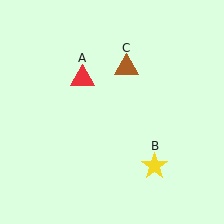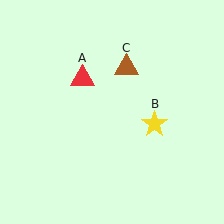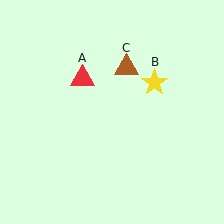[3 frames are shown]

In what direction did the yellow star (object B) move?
The yellow star (object B) moved up.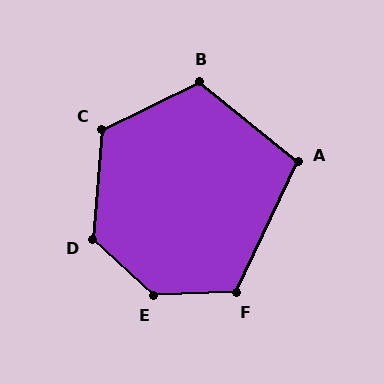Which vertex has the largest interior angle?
E, at approximately 136 degrees.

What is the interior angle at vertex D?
Approximately 128 degrees (obtuse).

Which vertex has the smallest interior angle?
A, at approximately 104 degrees.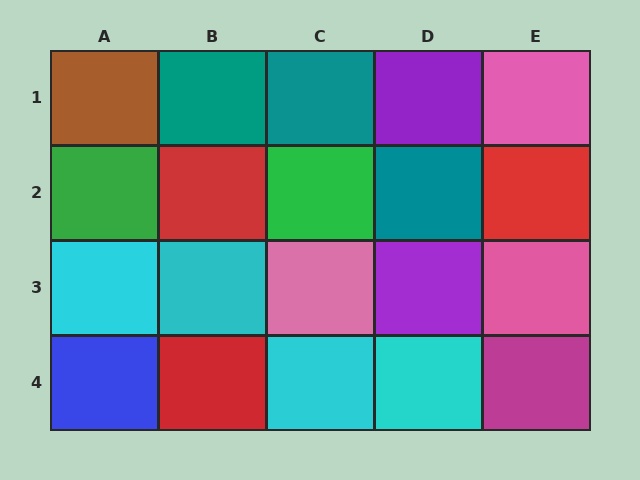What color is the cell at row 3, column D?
Purple.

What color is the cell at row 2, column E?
Red.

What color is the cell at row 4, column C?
Cyan.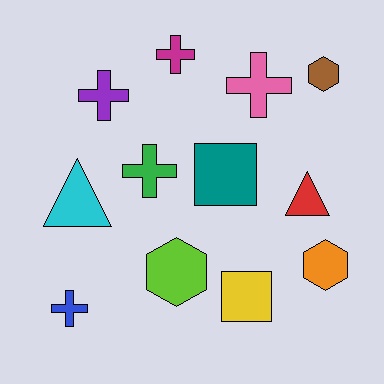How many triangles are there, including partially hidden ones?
There are 2 triangles.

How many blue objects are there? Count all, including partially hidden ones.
There is 1 blue object.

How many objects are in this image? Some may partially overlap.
There are 12 objects.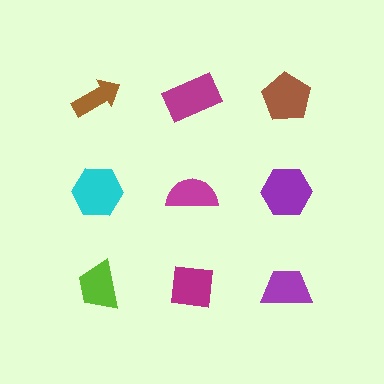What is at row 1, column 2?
A magenta rectangle.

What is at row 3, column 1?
A lime trapezoid.